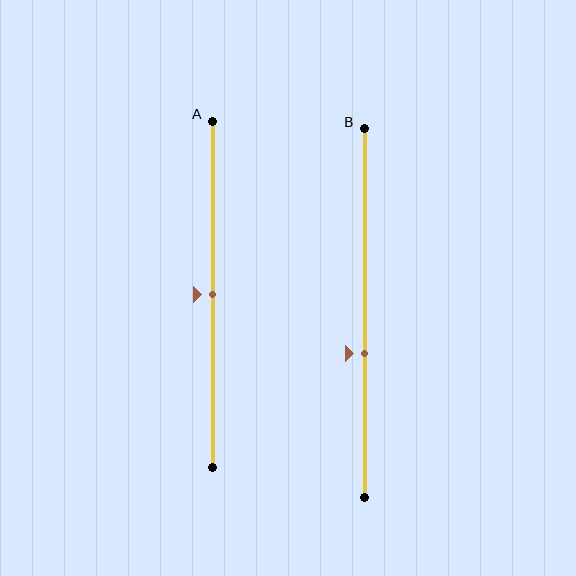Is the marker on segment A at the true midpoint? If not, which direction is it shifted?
Yes, the marker on segment A is at the true midpoint.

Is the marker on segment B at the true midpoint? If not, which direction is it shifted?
No, the marker on segment B is shifted downward by about 11% of the segment length.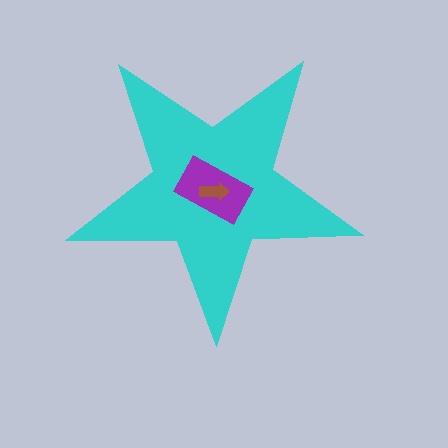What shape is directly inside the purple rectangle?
The brown arrow.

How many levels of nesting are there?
3.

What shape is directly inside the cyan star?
The purple rectangle.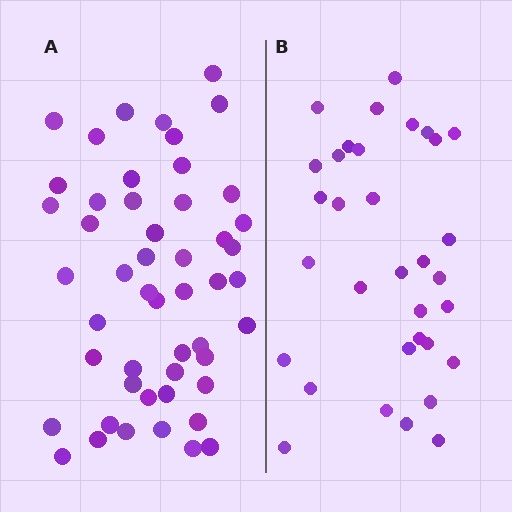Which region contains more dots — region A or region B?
Region A (the left region) has more dots.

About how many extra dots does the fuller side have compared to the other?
Region A has approximately 15 more dots than region B.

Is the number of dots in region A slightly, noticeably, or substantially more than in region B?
Region A has substantially more. The ratio is roughly 1.5 to 1.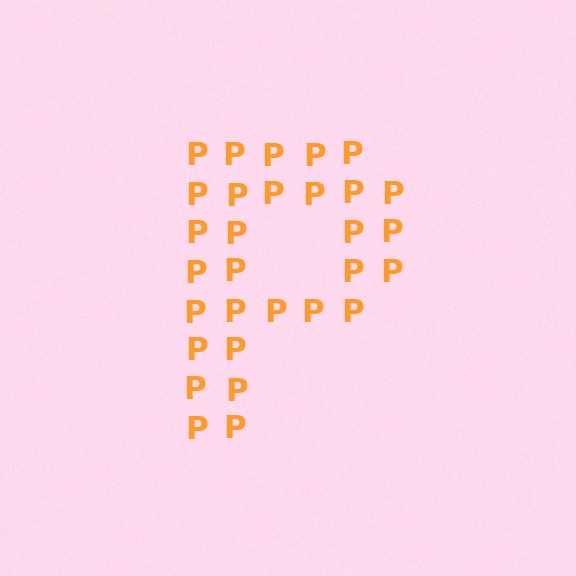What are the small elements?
The small elements are letter P's.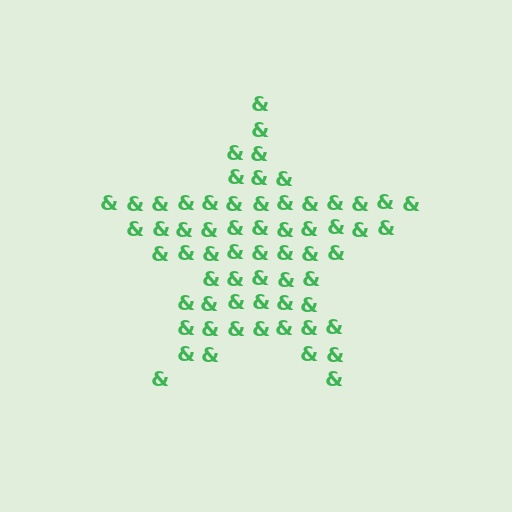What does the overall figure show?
The overall figure shows a star.